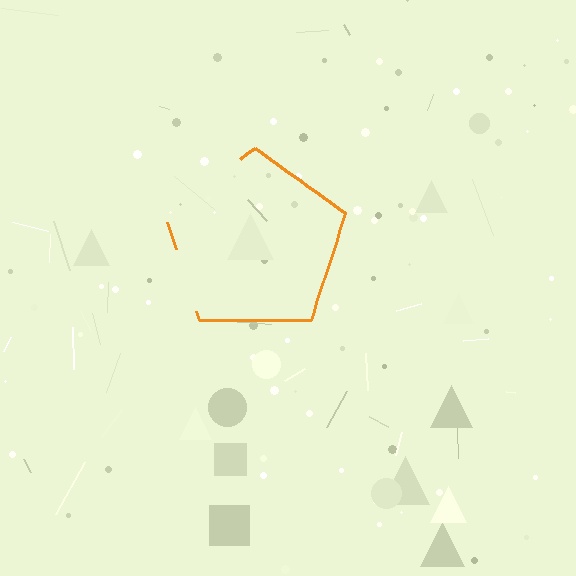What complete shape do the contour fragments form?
The contour fragments form a pentagon.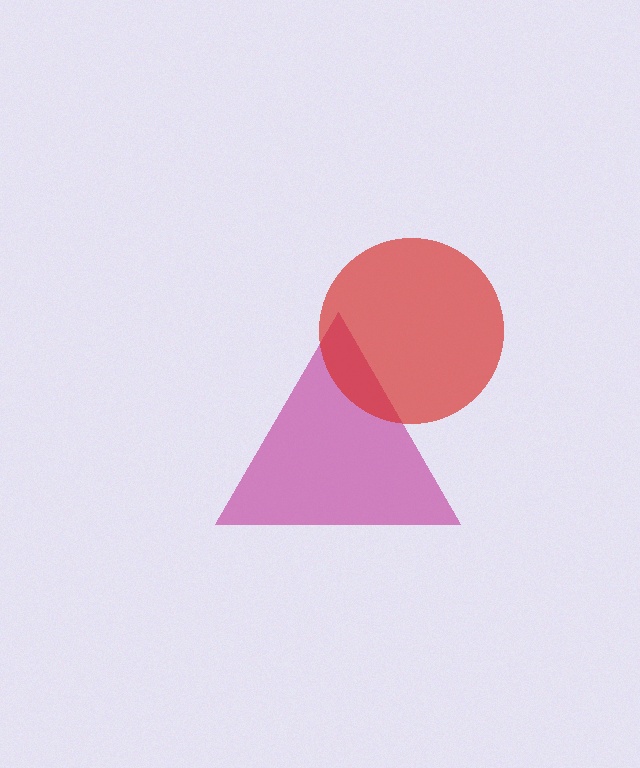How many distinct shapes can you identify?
There are 2 distinct shapes: a magenta triangle, a red circle.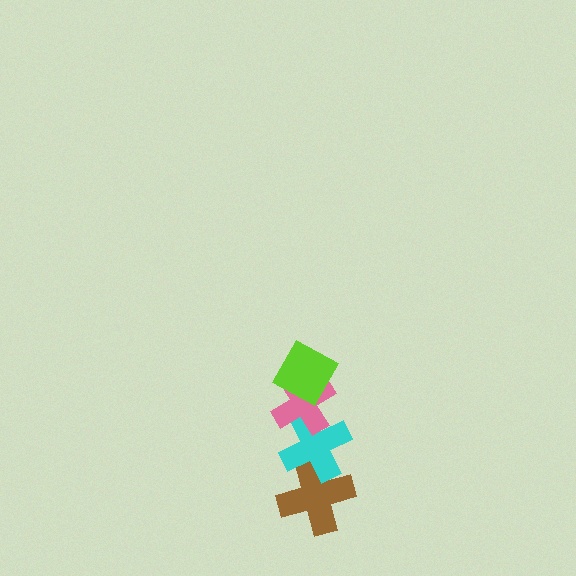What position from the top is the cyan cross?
The cyan cross is 3rd from the top.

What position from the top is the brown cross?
The brown cross is 4th from the top.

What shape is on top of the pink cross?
The lime diamond is on top of the pink cross.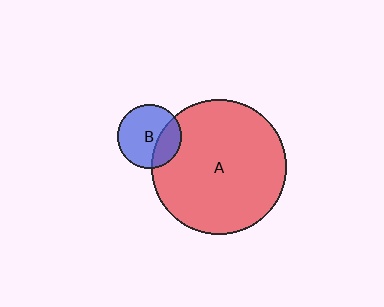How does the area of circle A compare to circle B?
Approximately 4.4 times.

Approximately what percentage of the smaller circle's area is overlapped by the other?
Approximately 30%.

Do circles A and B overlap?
Yes.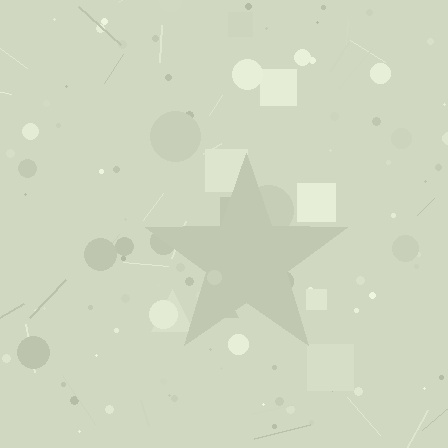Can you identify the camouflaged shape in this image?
The camouflaged shape is a star.